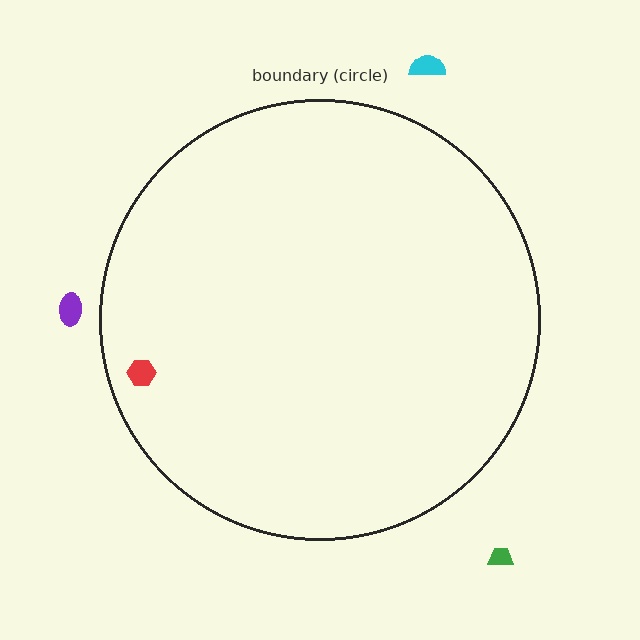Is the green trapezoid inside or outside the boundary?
Outside.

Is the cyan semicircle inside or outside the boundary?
Outside.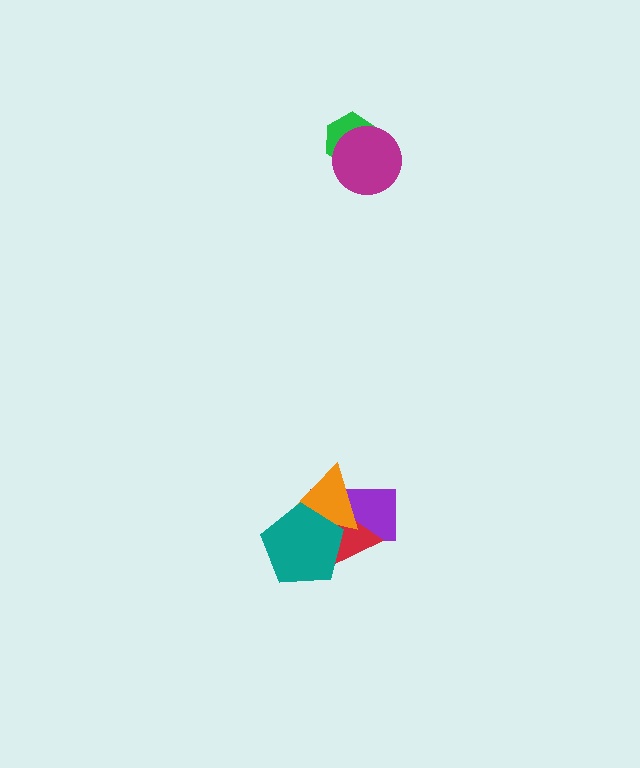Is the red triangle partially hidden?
Yes, it is partially covered by another shape.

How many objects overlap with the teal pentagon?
3 objects overlap with the teal pentagon.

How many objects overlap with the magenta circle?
1 object overlaps with the magenta circle.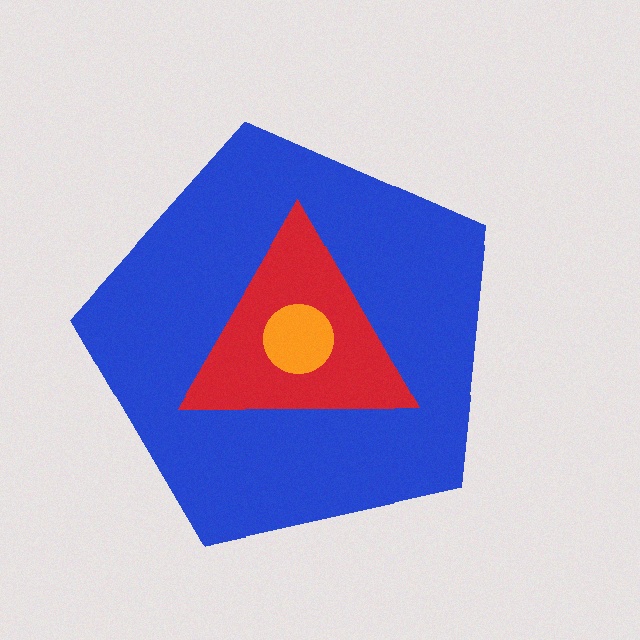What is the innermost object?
The orange circle.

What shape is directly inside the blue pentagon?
The red triangle.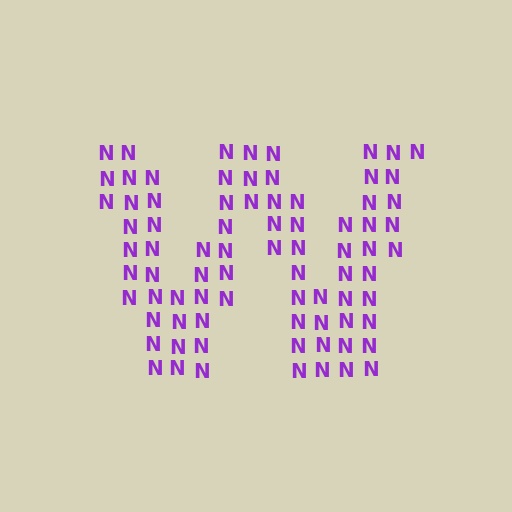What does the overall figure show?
The overall figure shows the letter W.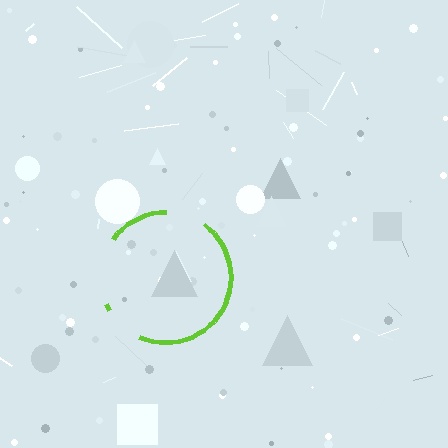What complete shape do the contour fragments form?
The contour fragments form a circle.